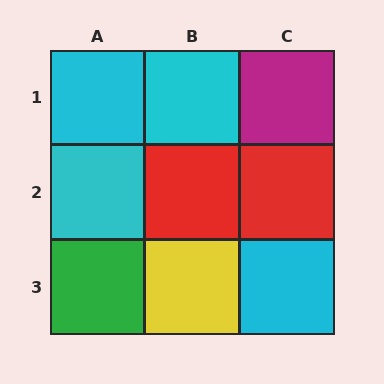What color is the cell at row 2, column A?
Cyan.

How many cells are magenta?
1 cell is magenta.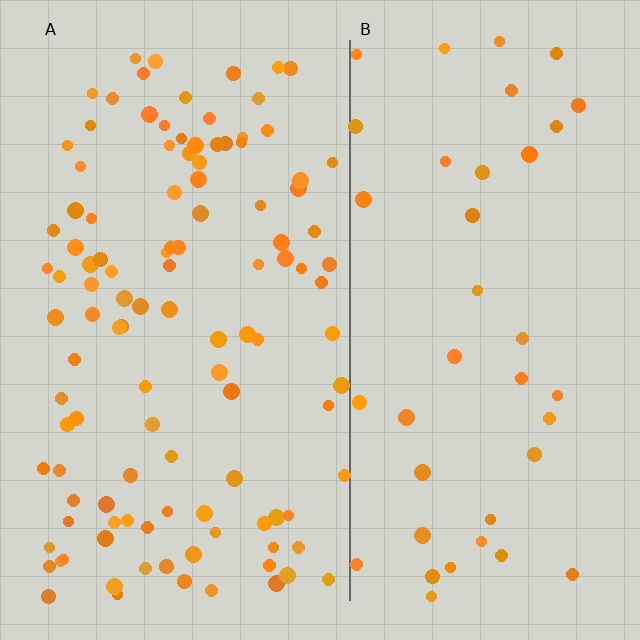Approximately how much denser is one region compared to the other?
Approximately 2.8× — region A over region B.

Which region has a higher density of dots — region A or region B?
A (the left).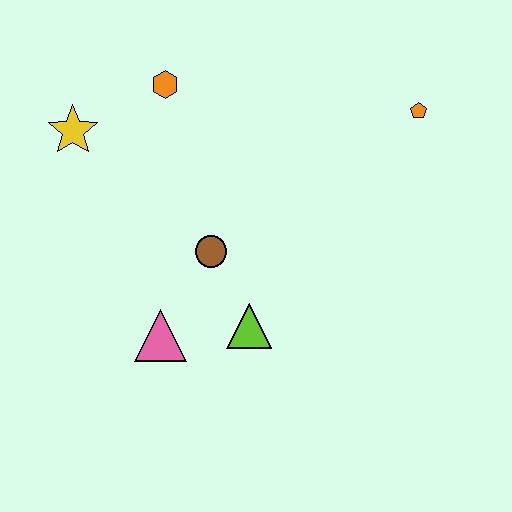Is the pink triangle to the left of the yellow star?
No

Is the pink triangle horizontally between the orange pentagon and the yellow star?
Yes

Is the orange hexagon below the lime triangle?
No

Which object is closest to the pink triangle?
The lime triangle is closest to the pink triangle.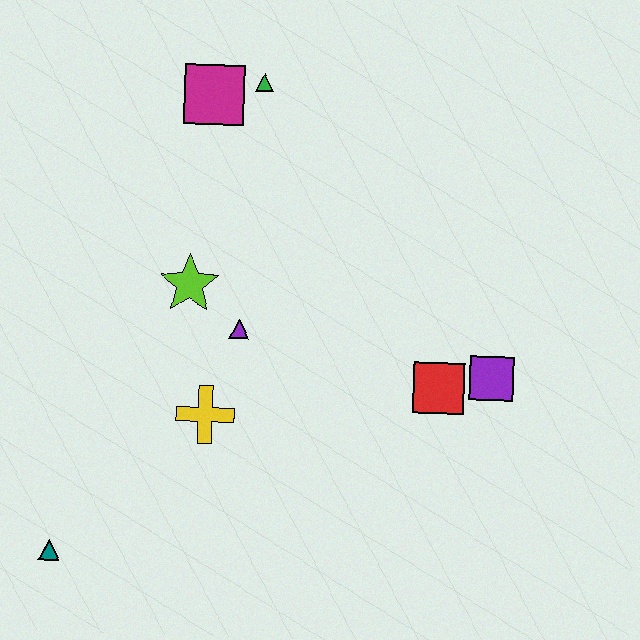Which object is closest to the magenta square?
The green triangle is closest to the magenta square.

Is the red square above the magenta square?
No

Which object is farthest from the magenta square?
The teal triangle is farthest from the magenta square.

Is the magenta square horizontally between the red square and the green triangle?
No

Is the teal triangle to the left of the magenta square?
Yes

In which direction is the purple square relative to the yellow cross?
The purple square is to the right of the yellow cross.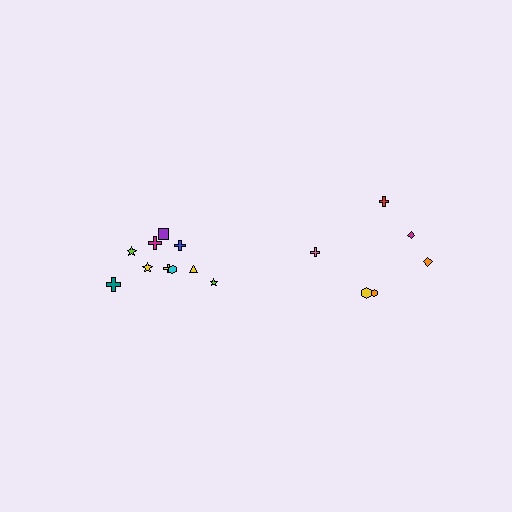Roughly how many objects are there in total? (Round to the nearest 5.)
Roughly 15 objects in total.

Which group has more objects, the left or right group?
The left group.